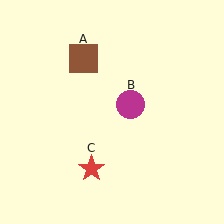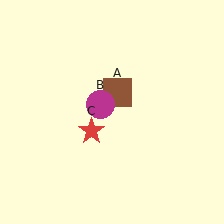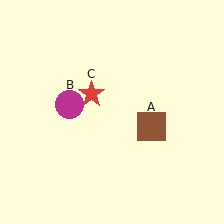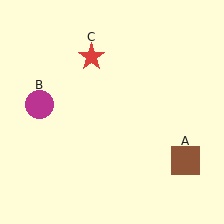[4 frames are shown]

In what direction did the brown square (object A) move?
The brown square (object A) moved down and to the right.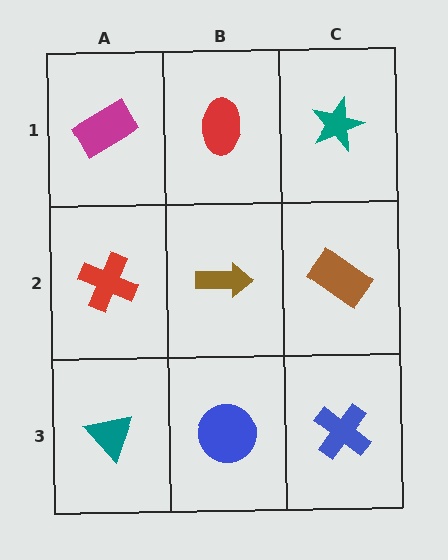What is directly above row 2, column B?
A red ellipse.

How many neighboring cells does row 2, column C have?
3.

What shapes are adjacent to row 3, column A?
A red cross (row 2, column A), a blue circle (row 3, column B).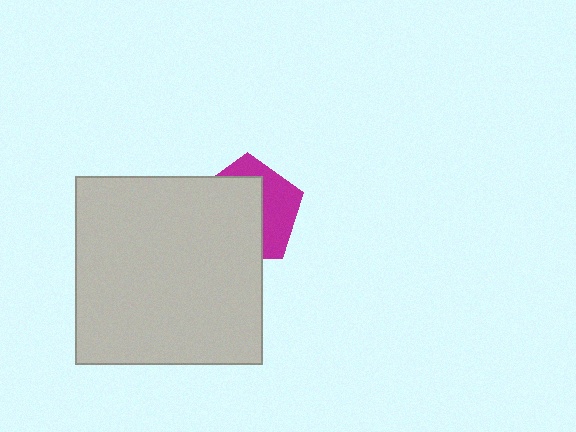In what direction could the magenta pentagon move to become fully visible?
The magenta pentagon could move toward the upper-right. That would shift it out from behind the light gray rectangle entirely.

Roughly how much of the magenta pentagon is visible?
A small part of it is visible (roughly 39%).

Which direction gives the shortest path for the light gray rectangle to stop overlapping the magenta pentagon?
Moving toward the lower-left gives the shortest separation.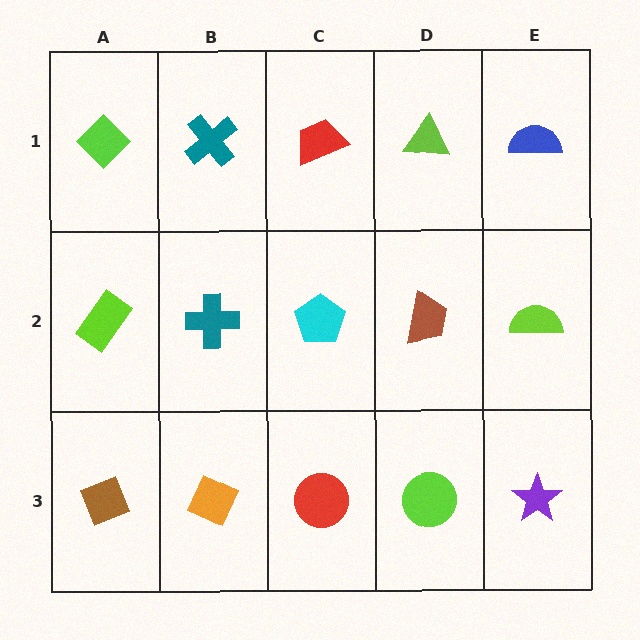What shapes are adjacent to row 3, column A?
A lime rectangle (row 2, column A), an orange diamond (row 3, column B).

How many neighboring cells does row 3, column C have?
3.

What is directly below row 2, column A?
A brown diamond.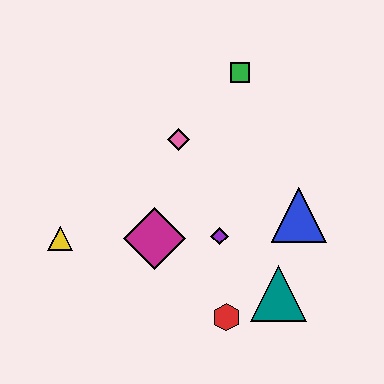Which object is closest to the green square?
The pink diamond is closest to the green square.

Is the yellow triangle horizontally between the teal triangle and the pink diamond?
No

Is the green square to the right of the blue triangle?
No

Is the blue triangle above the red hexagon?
Yes